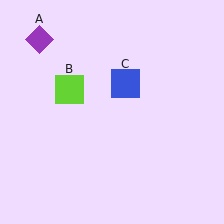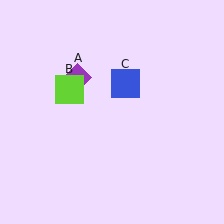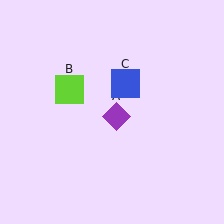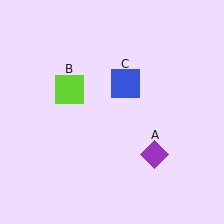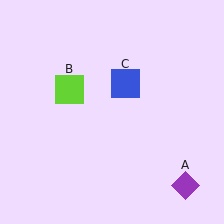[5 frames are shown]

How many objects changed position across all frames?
1 object changed position: purple diamond (object A).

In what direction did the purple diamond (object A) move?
The purple diamond (object A) moved down and to the right.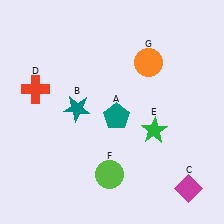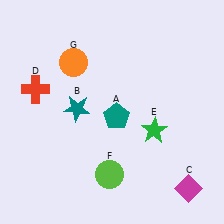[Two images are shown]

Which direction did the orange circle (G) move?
The orange circle (G) moved left.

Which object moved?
The orange circle (G) moved left.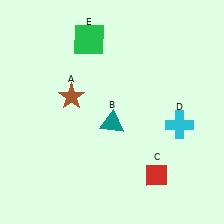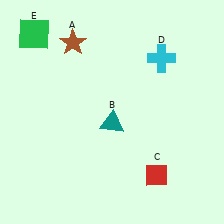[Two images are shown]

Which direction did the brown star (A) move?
The brown star (A) moved up.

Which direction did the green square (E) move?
The green square (E) moved left.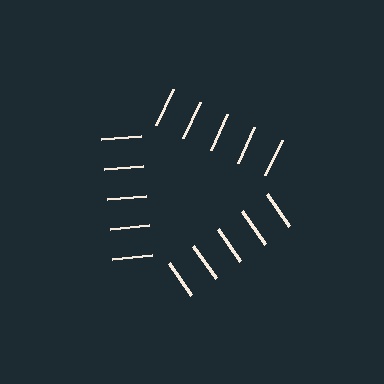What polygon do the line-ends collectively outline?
An illusory triangle — the line segments terminate on its edges but no continuous stroke is drawn.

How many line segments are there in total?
15 — 5 along each of the 3 edges.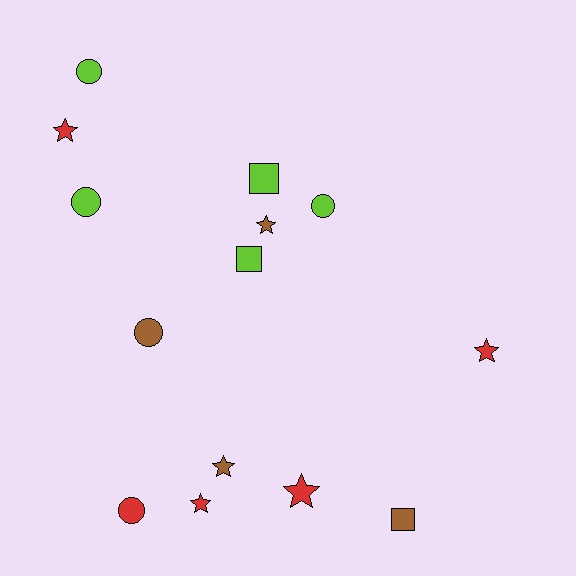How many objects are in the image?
There are 14 objects.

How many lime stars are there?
There are no lime stars.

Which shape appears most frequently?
Star, with 6 objects.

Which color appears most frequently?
Red, with 5 objects.